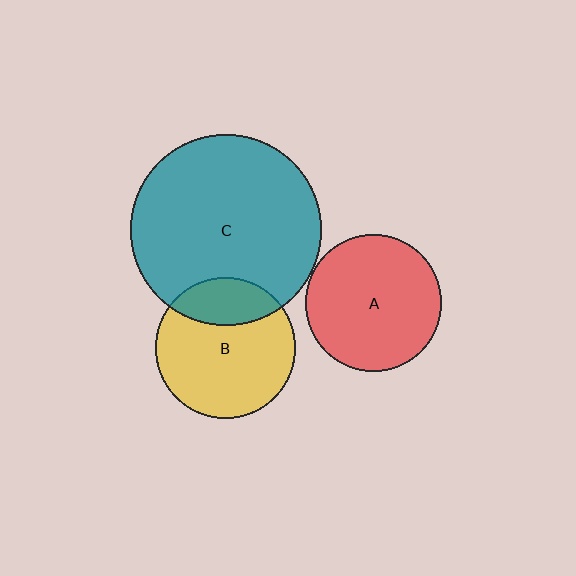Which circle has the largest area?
Circle C (teal).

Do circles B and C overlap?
Yes.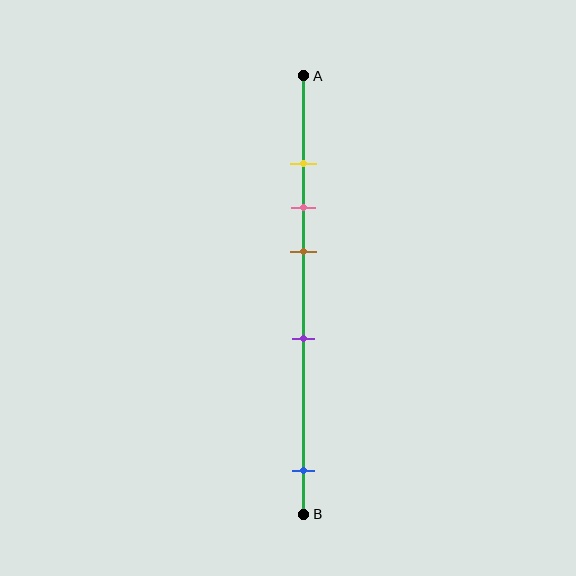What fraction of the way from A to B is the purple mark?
The purple mark is approximately 60% (0.6) of the way from A to B.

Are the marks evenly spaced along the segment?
No, the marks are not evenly spaced.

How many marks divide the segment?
There are 5 marks dividing the segment.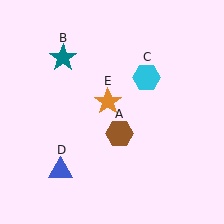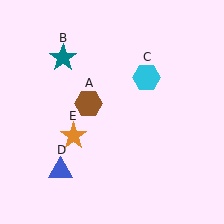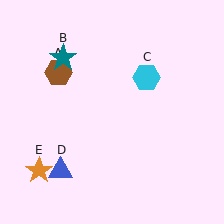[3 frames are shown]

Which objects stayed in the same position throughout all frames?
Teal star (object B) and cyan hexagon (object C) and blue triangle (object D) remained stationary.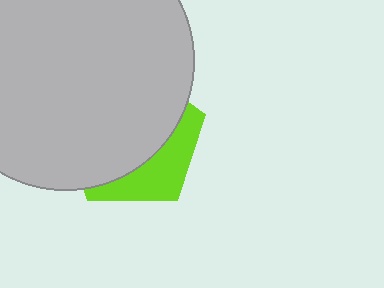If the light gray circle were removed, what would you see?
You would see the complete lime pentagon.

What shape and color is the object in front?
The object in front is a light gray circle.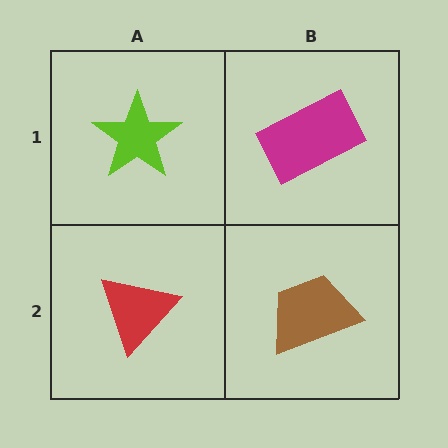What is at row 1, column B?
A magenta rectangle.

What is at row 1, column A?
A lime star.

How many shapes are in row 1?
2 shapes.